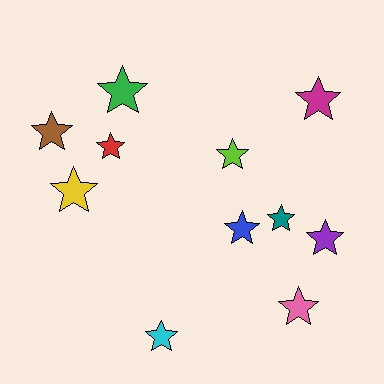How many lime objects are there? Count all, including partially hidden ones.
There is 1 lime object.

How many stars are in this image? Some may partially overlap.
There are 11 stars.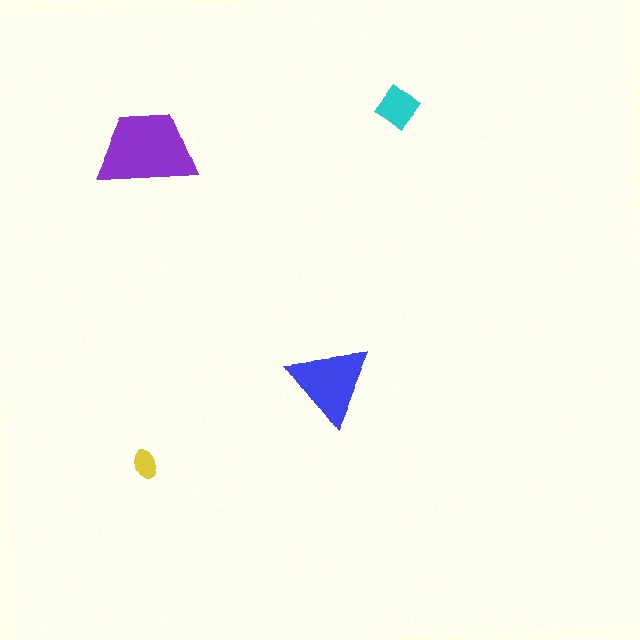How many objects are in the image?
There are 4 objects in the image.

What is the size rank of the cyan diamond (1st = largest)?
3rd.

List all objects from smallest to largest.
The yellow ellipse, the cyan diamond, the blue triangle, the purple trapezoid.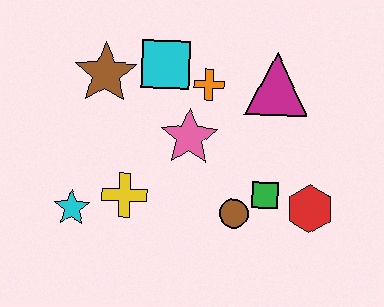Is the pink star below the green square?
No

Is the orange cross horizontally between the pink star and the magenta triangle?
Yes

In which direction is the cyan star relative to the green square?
The cyan star is to the left of the green square.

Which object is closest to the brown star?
The cyan square is closest to the brown star.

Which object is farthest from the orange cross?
The cyan star is farthest from the orange cross.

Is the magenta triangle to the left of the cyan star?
No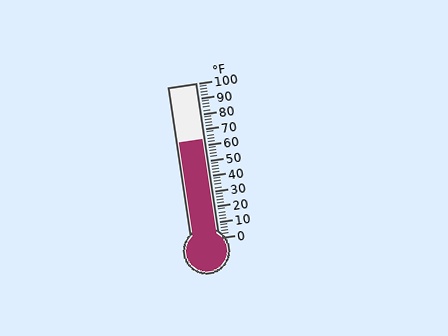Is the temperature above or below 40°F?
The temperature is above 40°F.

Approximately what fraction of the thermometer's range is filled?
The thermometer is filled to approximately 65% of its range.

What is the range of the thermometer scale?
The thermometer scale ranges from 0°F to 100°F.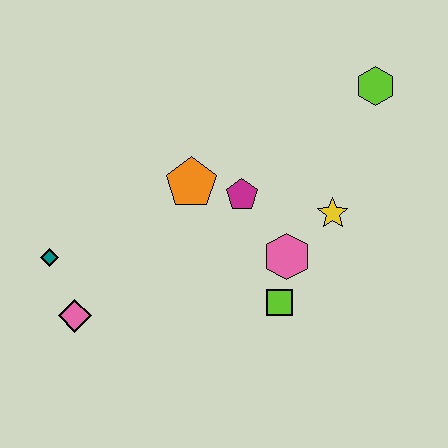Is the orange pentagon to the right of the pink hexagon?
No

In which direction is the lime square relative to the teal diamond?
The lime square is to the right of the teal diamond.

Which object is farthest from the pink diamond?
The lime hexagon is farthest from the pink diamond.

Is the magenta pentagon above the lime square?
Yes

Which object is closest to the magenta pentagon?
The orange pentagon is closest to the magenta pentagon.